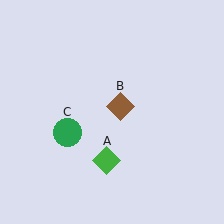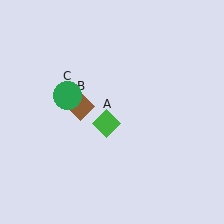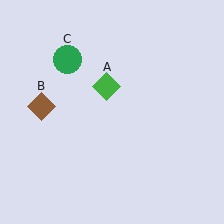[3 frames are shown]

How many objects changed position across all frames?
3 objects changed position: green diamond (object A), brown diamond (object B), green circle (object C).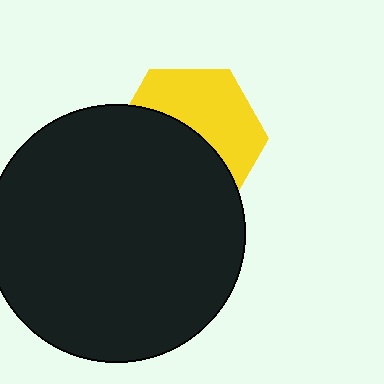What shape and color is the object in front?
The object in front is a black circle.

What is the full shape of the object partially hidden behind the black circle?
The partially hidden object is a yellow hexagon.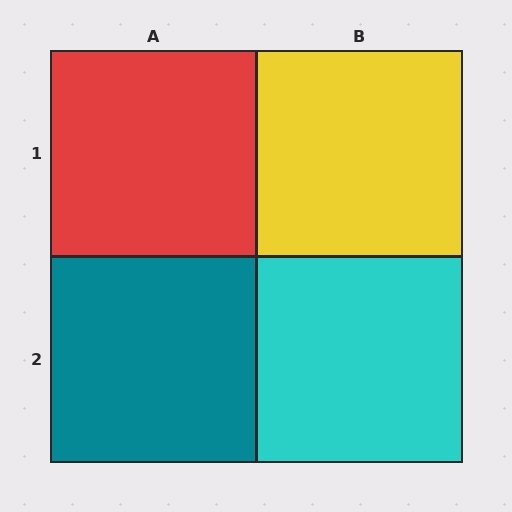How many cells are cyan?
1 cell is cyan.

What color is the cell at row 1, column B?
Yellow.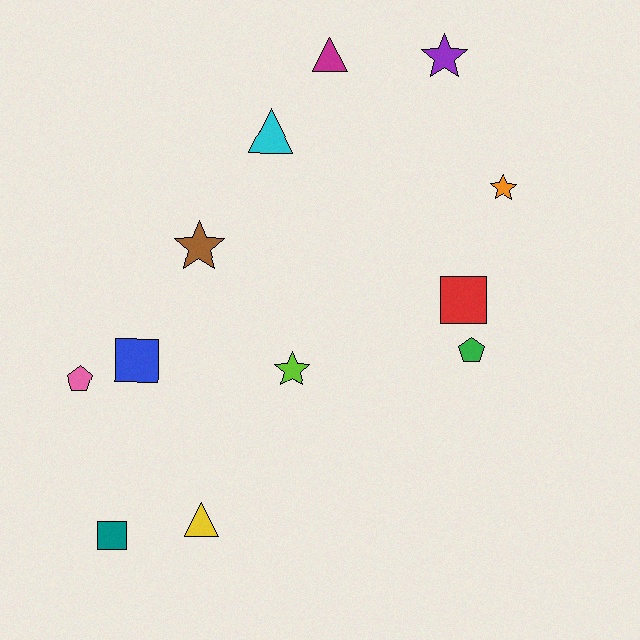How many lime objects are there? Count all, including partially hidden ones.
There is 1 lime object.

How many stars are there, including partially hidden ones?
There are 4 stars.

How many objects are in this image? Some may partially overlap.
There are 12 objects.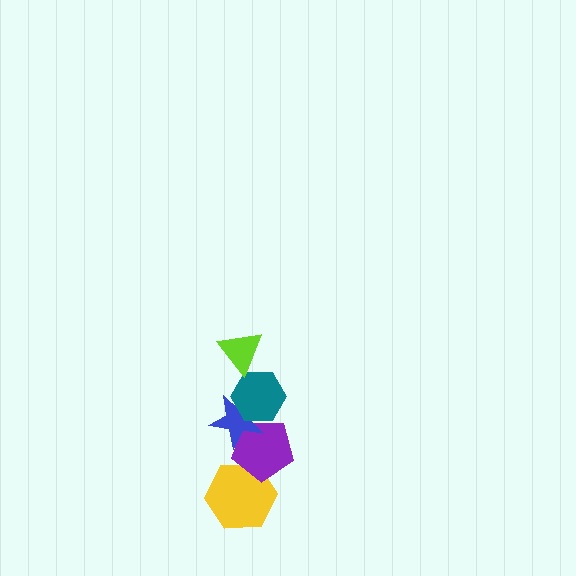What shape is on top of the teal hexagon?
The lime triangle is on top of the teal hexagon.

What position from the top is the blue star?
The blue star is 3rd from the top.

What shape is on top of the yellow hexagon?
The purple pentagon is on top of the yellow hexagon.